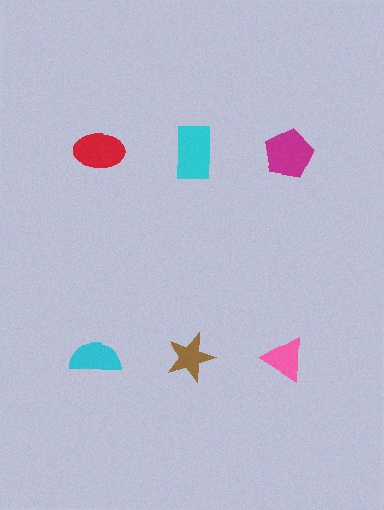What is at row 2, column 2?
A brown star.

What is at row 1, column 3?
A magenta pentagon.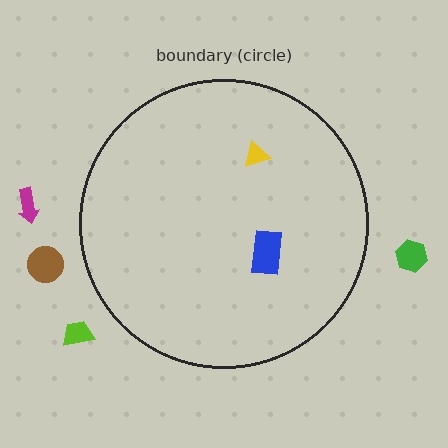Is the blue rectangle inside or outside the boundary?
Inside.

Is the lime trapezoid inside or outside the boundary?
Outside.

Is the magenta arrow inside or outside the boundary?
Outside.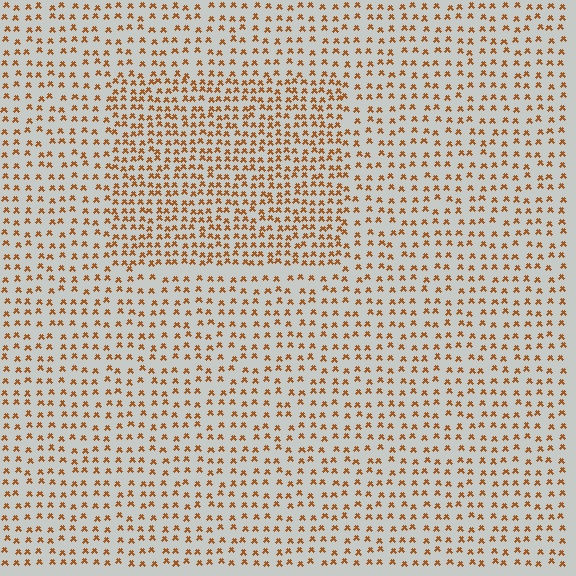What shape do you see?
I see a rectangle.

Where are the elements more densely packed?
The elements are more densely packed inside the rectangle boundary.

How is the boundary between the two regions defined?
The boundary is defined by a change in element density (approximately 1.7x ratio). All elements are the same color, size, and shape.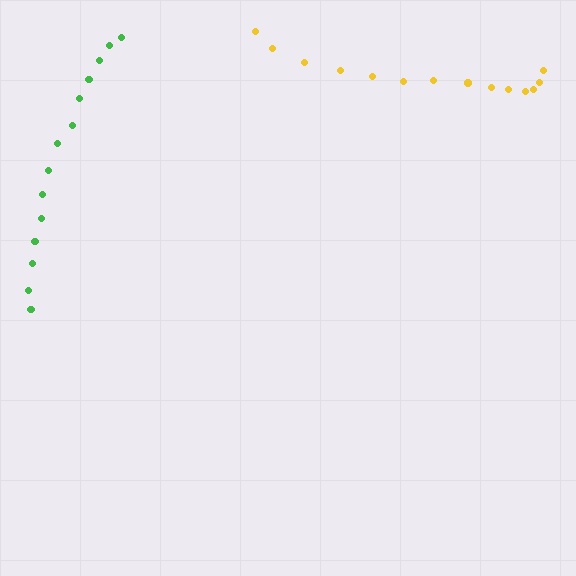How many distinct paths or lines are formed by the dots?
There are 2 distinct paths.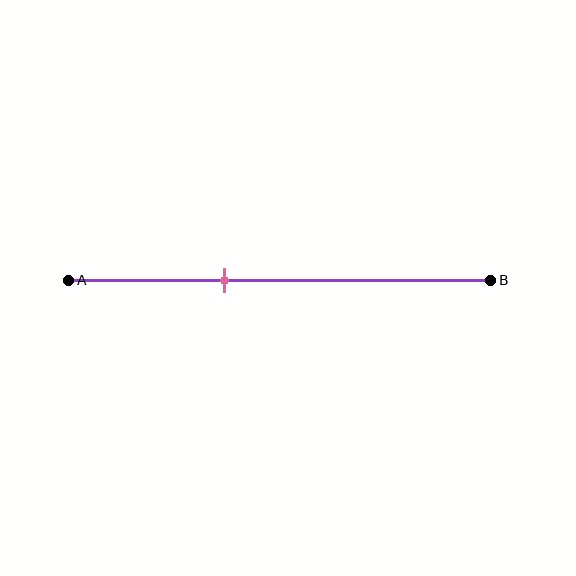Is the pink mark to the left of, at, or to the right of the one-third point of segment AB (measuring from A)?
The pink mark is to the right of the one-third point of segment AB.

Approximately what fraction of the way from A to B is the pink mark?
The pink mark is approximately 35% of the way from A to B.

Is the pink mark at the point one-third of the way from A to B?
No, the mark is at about 35% from A, not at the 33% one-third point.